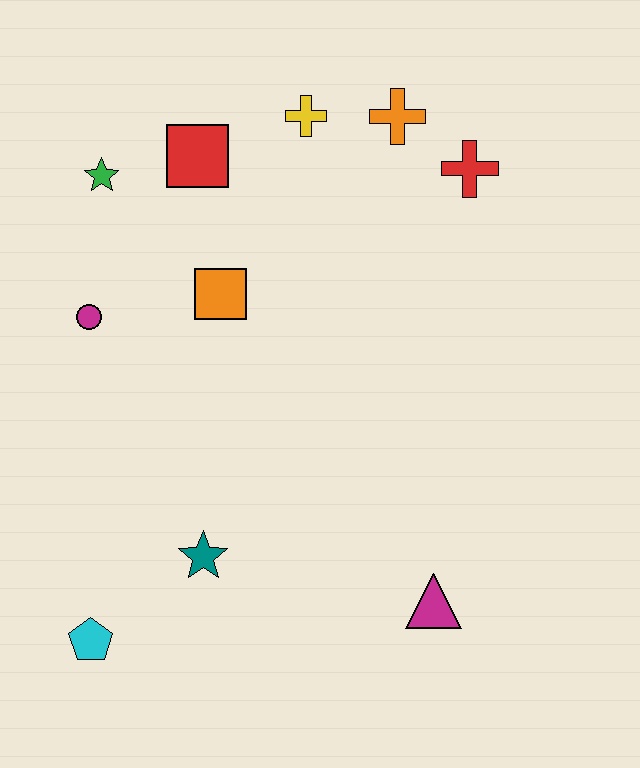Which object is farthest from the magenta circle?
The magenta triangle is farthest from the magenta circle.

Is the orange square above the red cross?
No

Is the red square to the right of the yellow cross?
No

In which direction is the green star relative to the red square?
The green star is to the left of the red square.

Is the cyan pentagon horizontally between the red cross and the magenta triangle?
No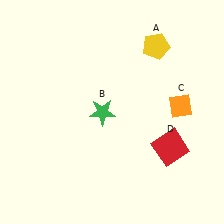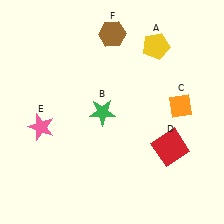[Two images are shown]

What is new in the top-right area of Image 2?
A brown hexagon (F) was added in the top-right area of Image 2.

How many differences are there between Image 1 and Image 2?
There are 2 differences between the two images.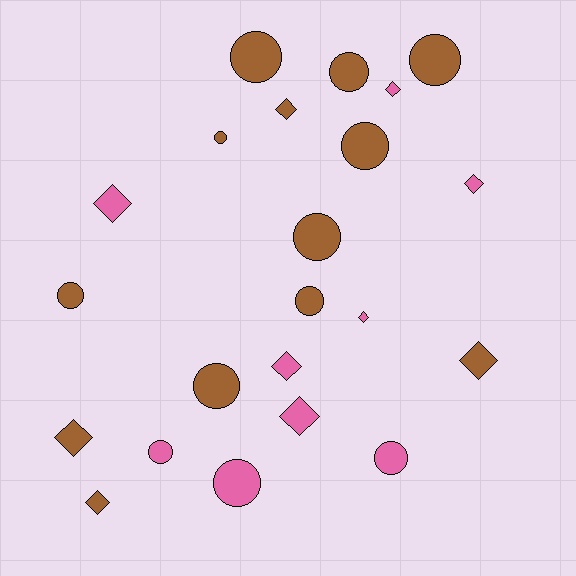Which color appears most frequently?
Brown, with 13 objects.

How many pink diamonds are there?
There are 6 pink diamonds.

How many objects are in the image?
There are 22 objects.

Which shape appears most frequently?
Circle, with 12 objects.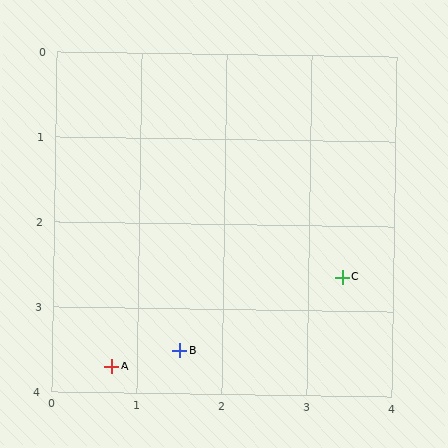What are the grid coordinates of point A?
Point A is at approximately (0.7, 3.7).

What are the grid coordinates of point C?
Point C is at approximately (3.4, 2.6).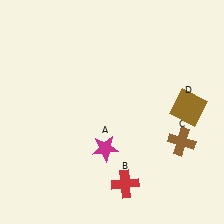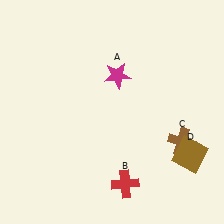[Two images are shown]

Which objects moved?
The objects that moved are: the magenta star (A), the brown square (D).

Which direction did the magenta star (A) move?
The magenta star (A) moved up.